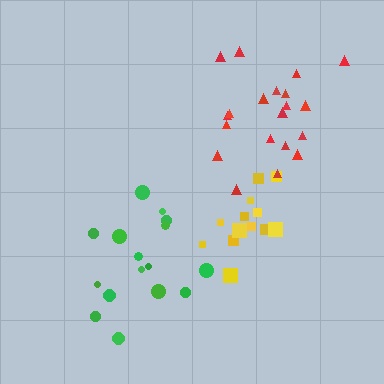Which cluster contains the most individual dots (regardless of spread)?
Red (20).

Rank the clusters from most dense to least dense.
yellow, green, red.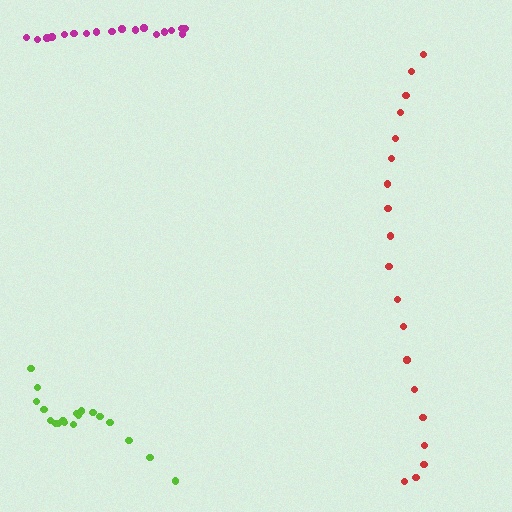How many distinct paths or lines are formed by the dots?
There are 3 distinct paths.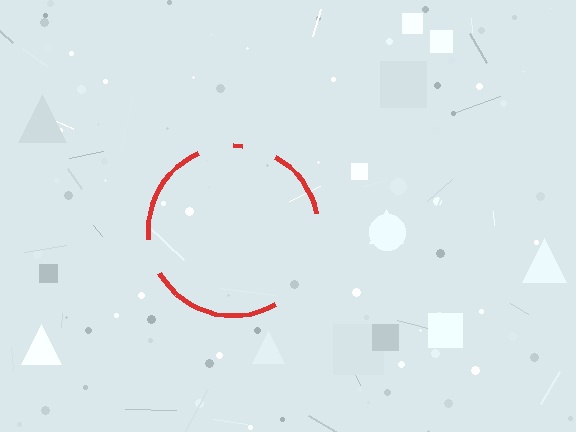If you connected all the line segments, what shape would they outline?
They would outline a circle.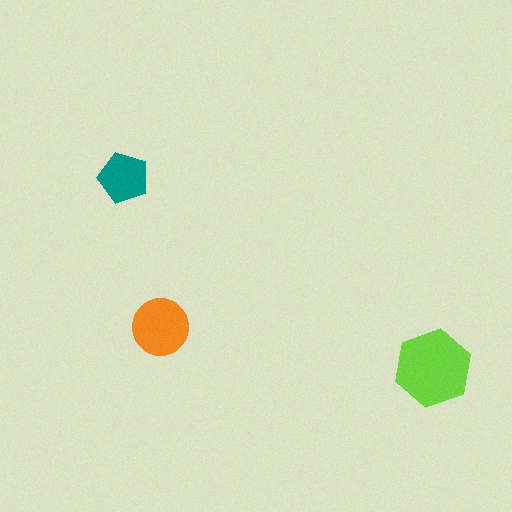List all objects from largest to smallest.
The lime hexagon, the orange circle, the teal pentagon.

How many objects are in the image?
There are 3 objects in the image.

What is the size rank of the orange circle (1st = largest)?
2nd.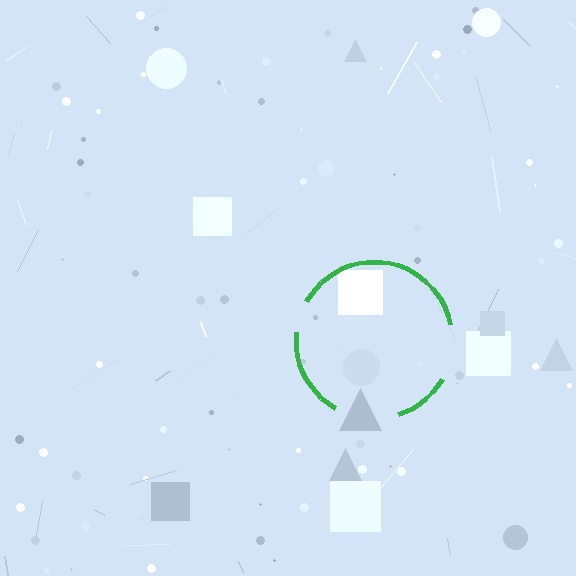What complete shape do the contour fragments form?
The contour fragments form a circle.